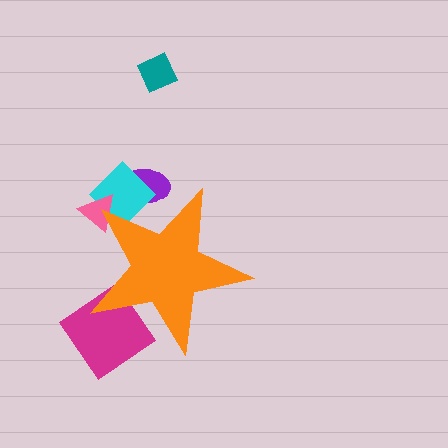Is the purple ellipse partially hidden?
Yes, the purple ellipse is partially hidden behind the orange star.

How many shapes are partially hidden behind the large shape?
4 shapes are partially hidden.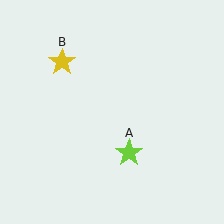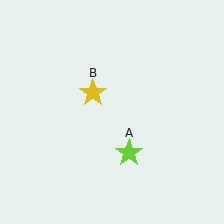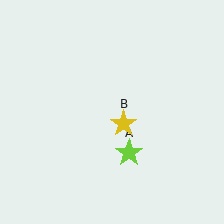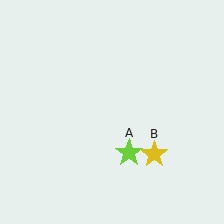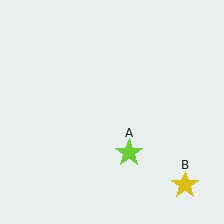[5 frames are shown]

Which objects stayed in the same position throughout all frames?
Lime star (object A) remained stationary.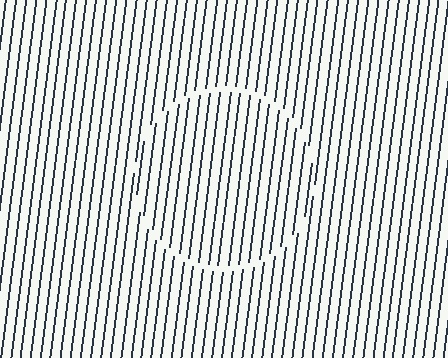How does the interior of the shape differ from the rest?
The interior of the shape contains the same grating, shifted by half a period — the contour is defined by the phase discontinuity where line-ends from the inner and outer gratings abut.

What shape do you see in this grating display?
An illusory circle. The interior of the shape contains the same grating, shifted by half a period — the contour is defined by the phase discontinuity where line-ends from the inner and outer gratings abut.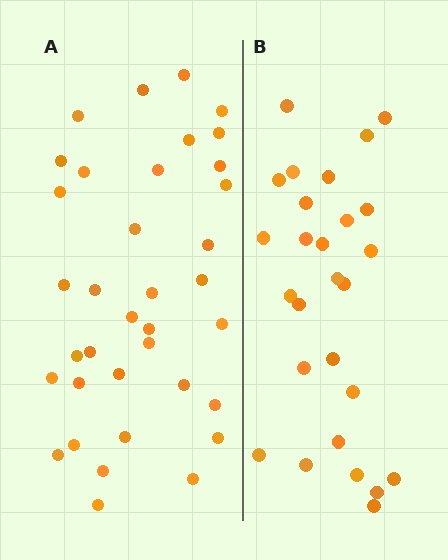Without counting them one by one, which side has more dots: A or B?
Region A (the left region) has more dots.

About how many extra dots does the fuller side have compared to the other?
Region A has roughly 8 or so more dots than region B.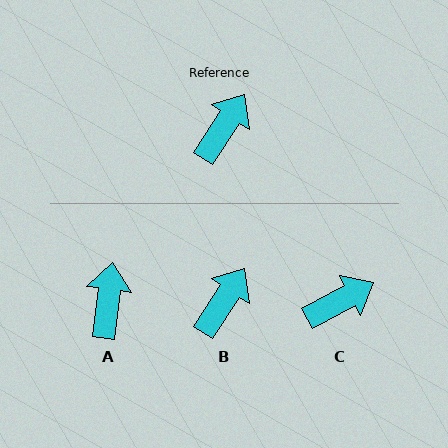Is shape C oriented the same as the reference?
No, it is off by about 28 degrees.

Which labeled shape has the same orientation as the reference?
B.